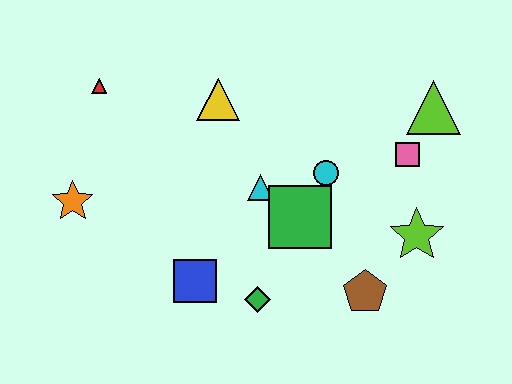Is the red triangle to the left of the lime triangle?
Yes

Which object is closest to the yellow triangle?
The cyan triangle is closest to the yellow triangle.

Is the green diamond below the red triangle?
Yes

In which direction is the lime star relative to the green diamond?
The lime star is to the right of the green diamond.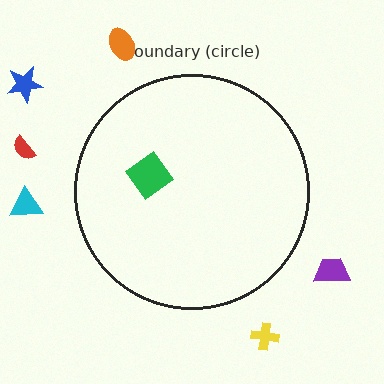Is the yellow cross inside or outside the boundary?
Outside.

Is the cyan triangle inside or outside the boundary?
Outside.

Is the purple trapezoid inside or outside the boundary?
Outside.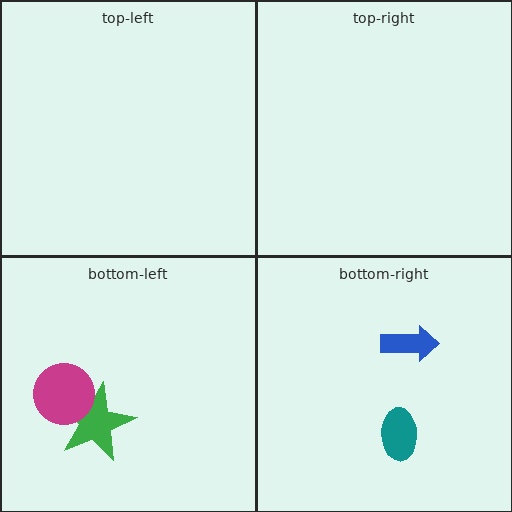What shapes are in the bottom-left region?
The green star, the magenta circle.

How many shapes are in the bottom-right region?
2.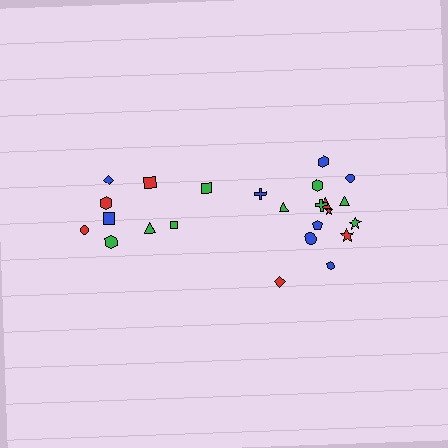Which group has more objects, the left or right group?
The right group.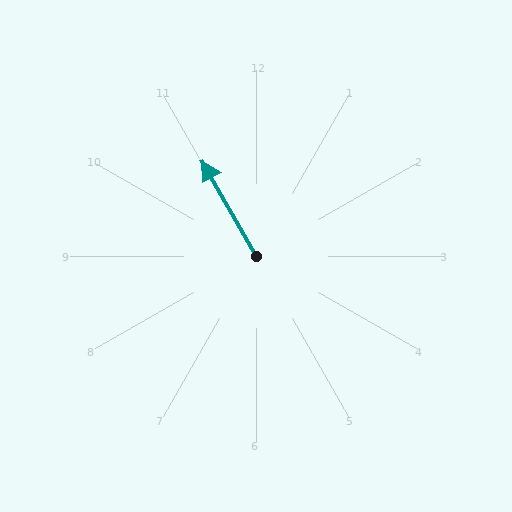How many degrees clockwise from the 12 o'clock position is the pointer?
Approximately 330 degrees.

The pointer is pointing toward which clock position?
Roughly 11 o'clock.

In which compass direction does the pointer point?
Northwest.